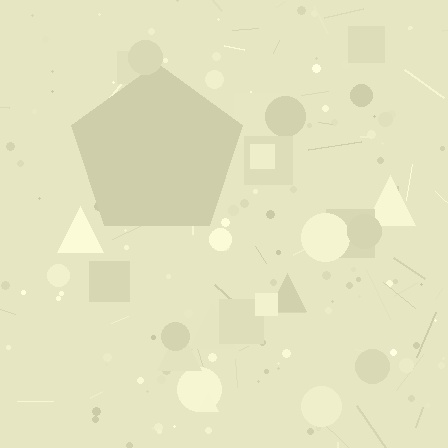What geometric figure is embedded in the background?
A pentagon is embedded in the background.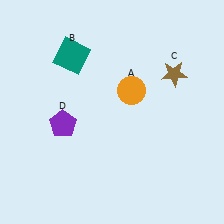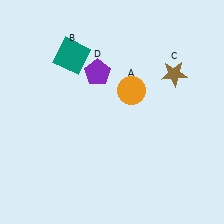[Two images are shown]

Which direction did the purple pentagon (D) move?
The purple pentagon (D) moved up.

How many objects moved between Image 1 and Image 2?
1 object moved between the two images.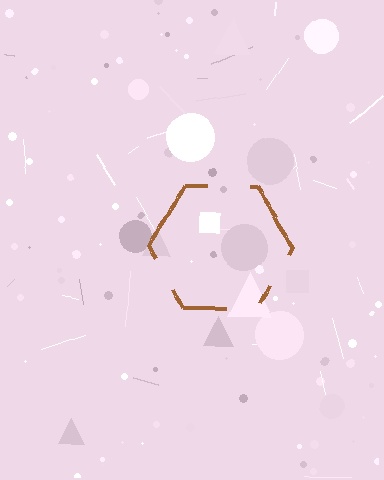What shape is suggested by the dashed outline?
The dashed outline suggests a hexagon.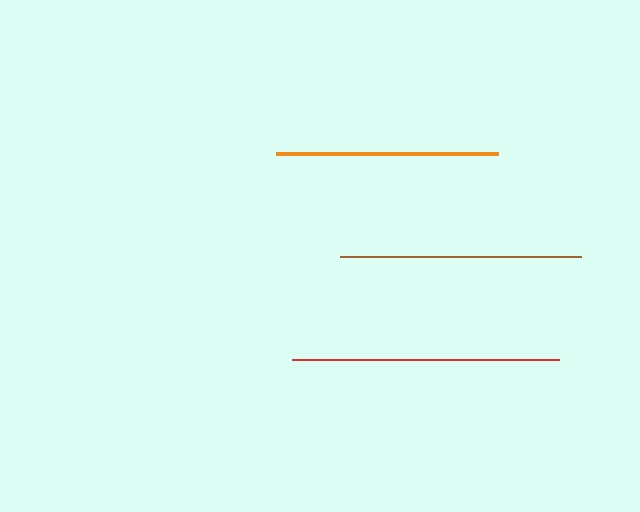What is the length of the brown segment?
The brown segment is approximately 241 pixels long.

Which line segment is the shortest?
The orange line is the shortest at approximately 222 pixels.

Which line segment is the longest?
The red line is the longest at approximately 268 pixels.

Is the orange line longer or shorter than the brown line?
The brown line is longer than the orange line.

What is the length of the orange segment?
The orange segment is approximately 222 pixels long.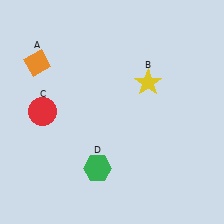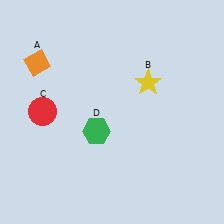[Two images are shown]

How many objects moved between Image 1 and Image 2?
1 object moved between the two images.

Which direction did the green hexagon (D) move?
The green hexagon (D) moved up.